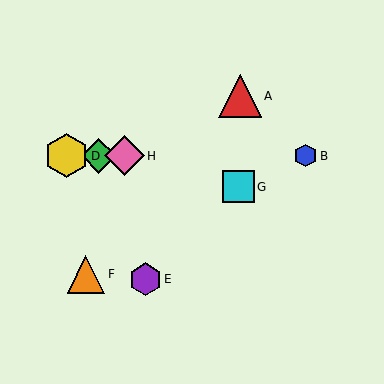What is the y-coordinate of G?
Object G is at y≈187.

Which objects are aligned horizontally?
Objects B, C, D, H are aligned horizontally.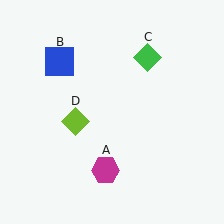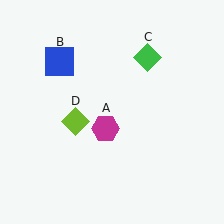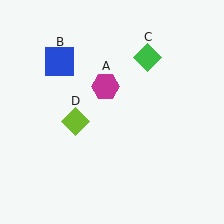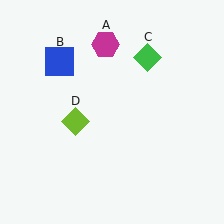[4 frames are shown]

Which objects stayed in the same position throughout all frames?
Blue square (object B) and green diamond (object C) and lime diamond (object D) remained stationary.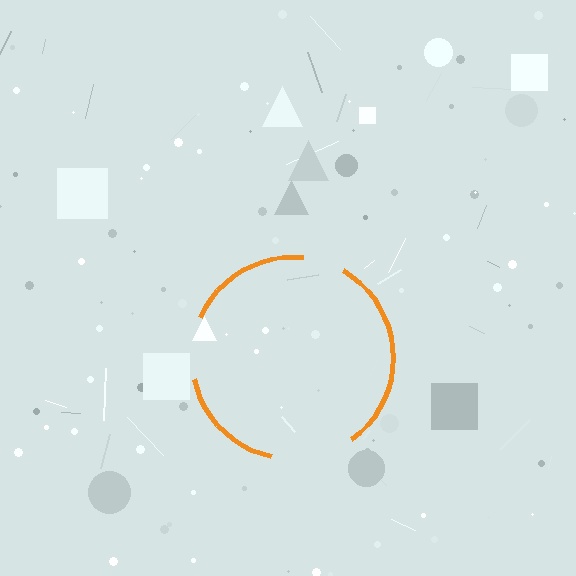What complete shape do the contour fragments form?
The contour fragments form a circle.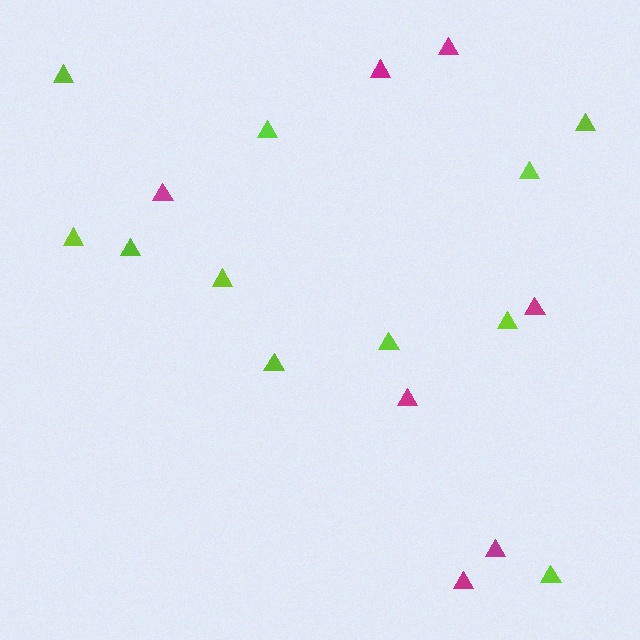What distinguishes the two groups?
There are 2 groups: one group of magenta triangles (7) and one group of lime triangles (11).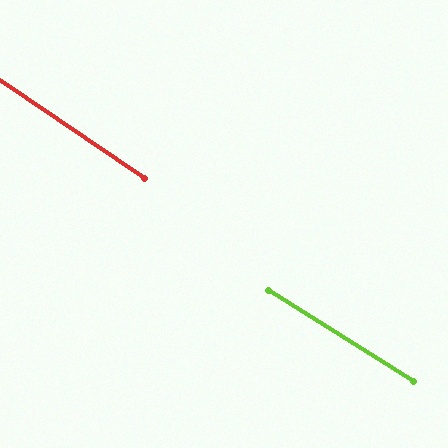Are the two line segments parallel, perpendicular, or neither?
Parallel — their directions differ by only 1.6°.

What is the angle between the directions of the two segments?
Approximately 2 degrees.